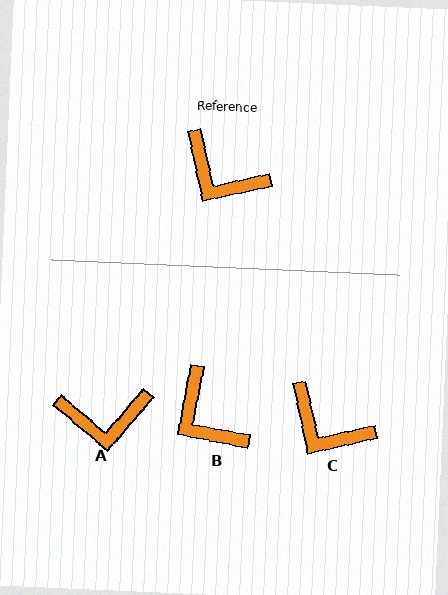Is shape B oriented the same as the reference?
No, it is off by about 23 degrees.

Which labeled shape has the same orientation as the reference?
C.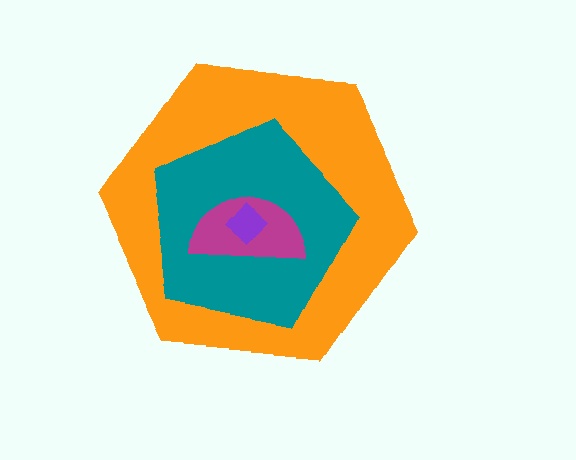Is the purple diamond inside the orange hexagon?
Yes.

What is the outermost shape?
The orange hexagon.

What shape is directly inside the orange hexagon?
The teal pentagon.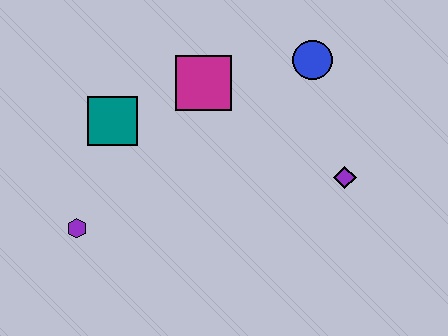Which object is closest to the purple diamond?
The blue circle is closest to the purple diamond.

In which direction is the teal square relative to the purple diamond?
The teal square is to the left of the purple diamond.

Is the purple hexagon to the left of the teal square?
Yes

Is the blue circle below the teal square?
No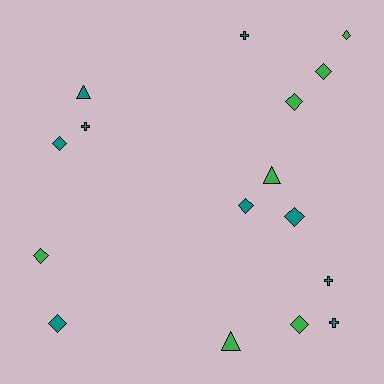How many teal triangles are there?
There is 1 teal triangle.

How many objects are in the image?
There are 16 objects.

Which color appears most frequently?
Teal, with 9 objects.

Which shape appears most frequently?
Diamond, with 9 objects.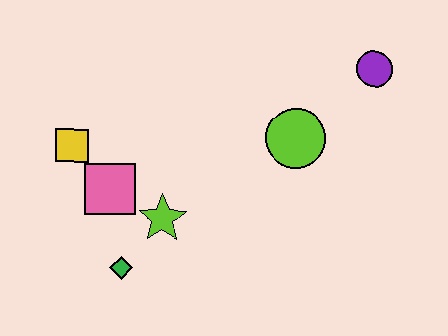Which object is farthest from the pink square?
The purple circle is farthest from the pink square.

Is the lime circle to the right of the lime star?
Yes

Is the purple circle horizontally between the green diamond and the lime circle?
No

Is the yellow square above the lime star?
Yes